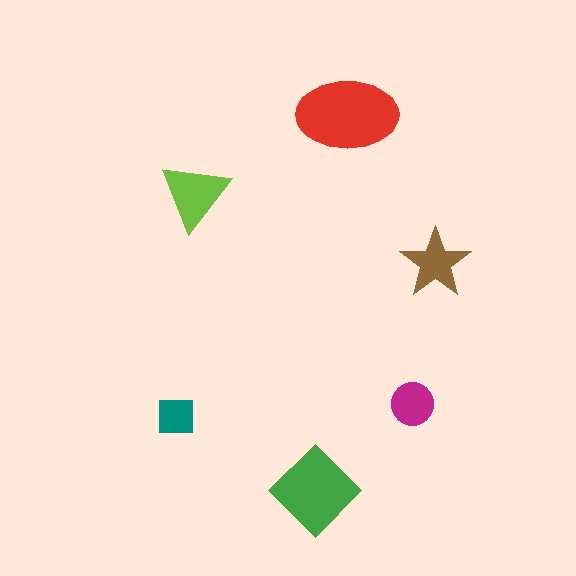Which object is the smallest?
The teal square.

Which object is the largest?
The red ellipse.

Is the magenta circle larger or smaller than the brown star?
Smaller.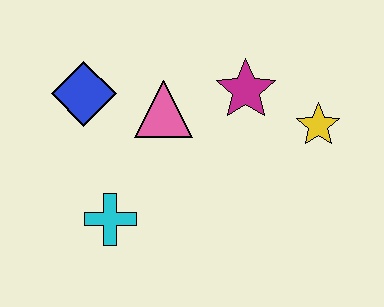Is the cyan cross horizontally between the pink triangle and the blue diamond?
Yes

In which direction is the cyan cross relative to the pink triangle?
The cyan cross is below the pink triangle.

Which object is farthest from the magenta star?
The cyan cross is farthest from the magenta star.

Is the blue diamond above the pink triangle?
Yes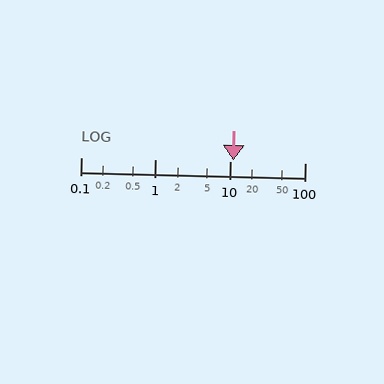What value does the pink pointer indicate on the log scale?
The pointer indicates approximately 11.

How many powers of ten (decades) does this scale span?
The scale spans 3 decades, from 0.1 to 100.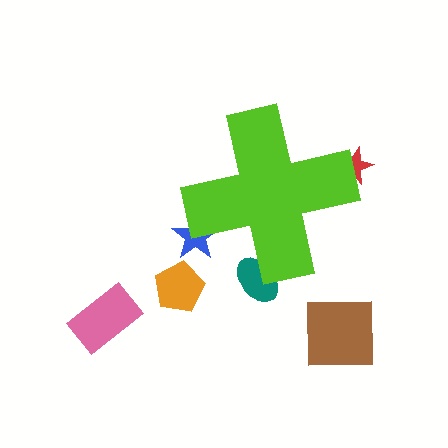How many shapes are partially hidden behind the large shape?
3 shapes are partially hidden.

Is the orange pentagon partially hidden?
No, the orange pentagon is fully visible.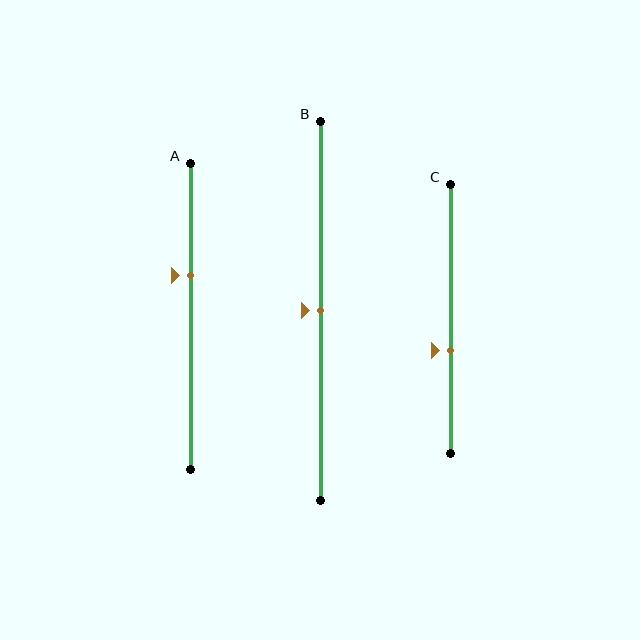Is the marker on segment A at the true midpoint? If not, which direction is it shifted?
No, the marker on segment A is shifted upward by about 13% of the segment length.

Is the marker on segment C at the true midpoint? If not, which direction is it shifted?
No, the marker on segment C is shifted downward by about 12% of the segment length.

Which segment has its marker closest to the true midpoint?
Segment B has its marker closest to the true midpoint.